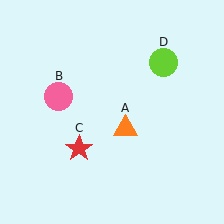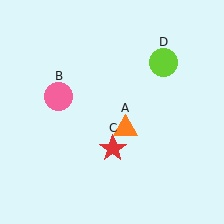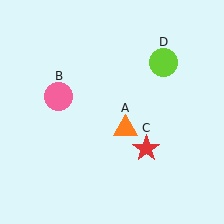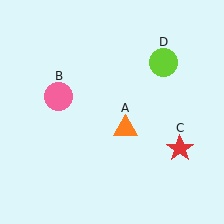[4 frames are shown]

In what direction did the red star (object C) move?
The red star (object C) moved right.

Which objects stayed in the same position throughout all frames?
Orange triangle (object A) and pink circle (object B) and lime circle (object D) remained stationary.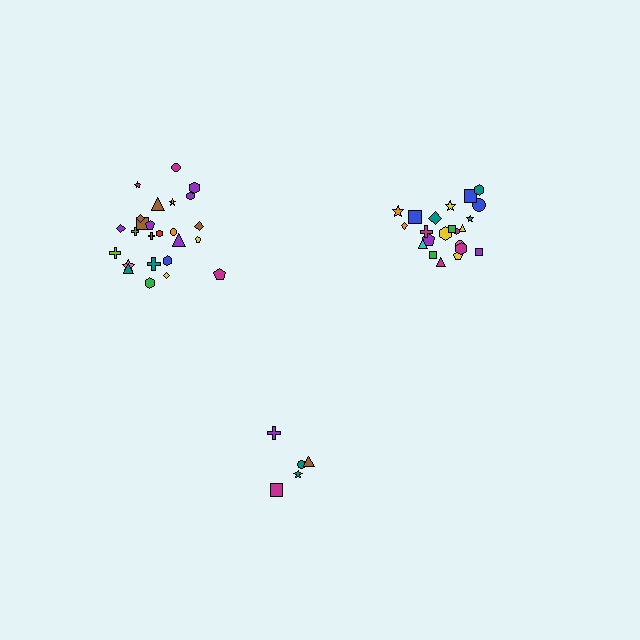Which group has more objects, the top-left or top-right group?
The top-left group.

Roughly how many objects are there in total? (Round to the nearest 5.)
Roughly 50 objects in total.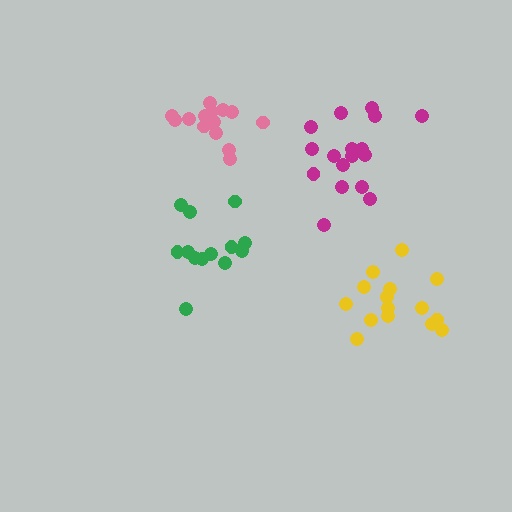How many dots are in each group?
Group 1: 15 dots, Group 2: 17 dots, Group 3: 13 dots, Group 4: 15 dots (60 total).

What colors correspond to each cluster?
The clusters are colored: pink, magenta, green, yellow.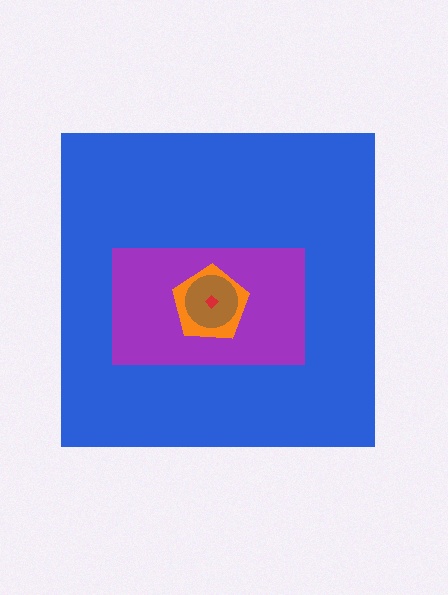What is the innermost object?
The red diamond.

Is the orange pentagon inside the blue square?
Yes.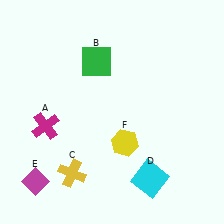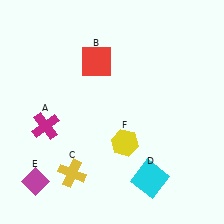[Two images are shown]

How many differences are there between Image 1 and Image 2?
There is 1 difference between the two images.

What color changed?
The square (B) changed from green in Image 1 to red in Image 2.